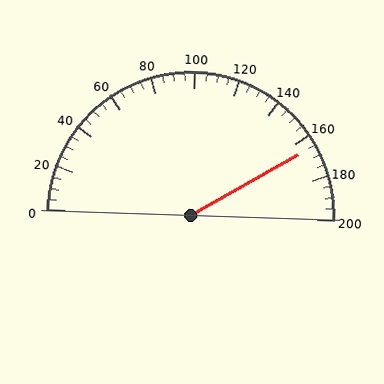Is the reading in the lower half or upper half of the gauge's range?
The reading is in the upper half of the range (0 to 200).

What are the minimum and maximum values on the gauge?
The gauge ranges from 0 to 200.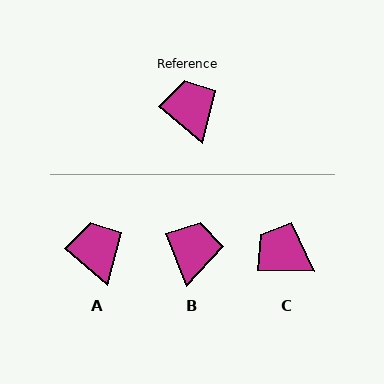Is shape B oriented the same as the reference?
No, it is off by about 28 degrees.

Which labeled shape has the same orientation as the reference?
A.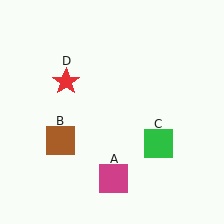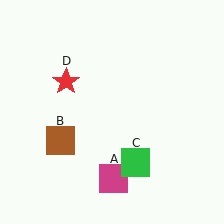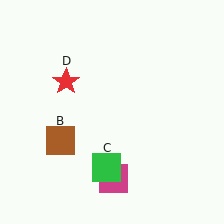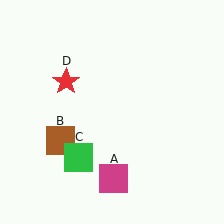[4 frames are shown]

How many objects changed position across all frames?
1 object changed position: green square (object C).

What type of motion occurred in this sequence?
The green square (object C) rotated clockwise around the center of the scene.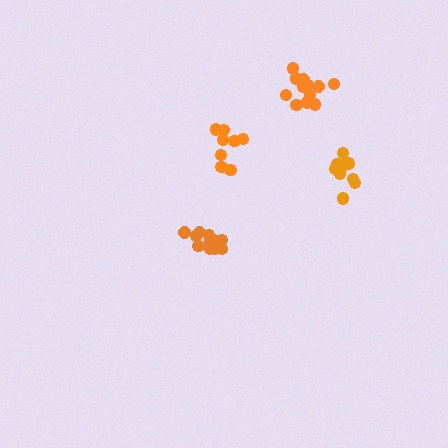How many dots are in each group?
Group 1: 13 dots, Group 2: 12 dots, Group 3: 10 dots, Group 4: 8 dots (43 total).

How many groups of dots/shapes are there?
There are 4 groups.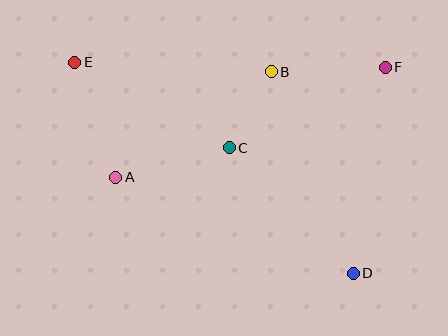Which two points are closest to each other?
Points B and C are closest to each other.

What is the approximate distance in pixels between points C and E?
The distance between C and E is approximately 177 pixels.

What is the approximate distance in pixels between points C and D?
The distance between C and D is approximately 177 pixels.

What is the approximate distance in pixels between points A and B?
The distance between A and B is approximately 188 pixels.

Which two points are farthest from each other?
Points D and E are farthest from each other.